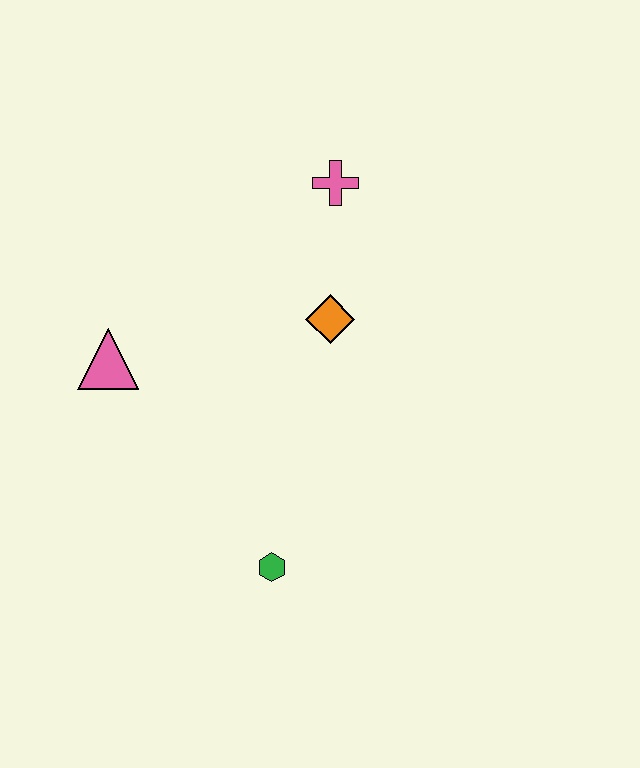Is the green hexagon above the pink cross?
No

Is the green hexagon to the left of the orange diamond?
Yes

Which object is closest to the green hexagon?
The orange diamond is closest to the green hexagon.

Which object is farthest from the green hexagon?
The pink cross is farthest from the green hexagon.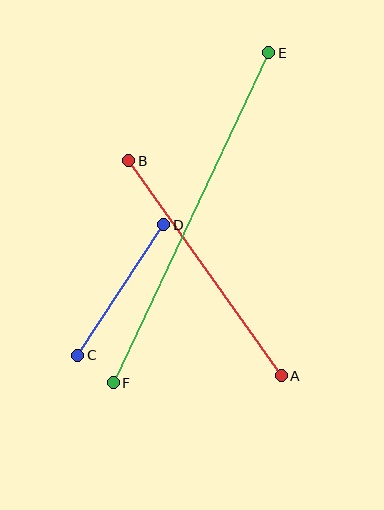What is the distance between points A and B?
The distance is approximately 264 pixels.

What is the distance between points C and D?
The distance is approximately 157 pixels.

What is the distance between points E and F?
The distance is approximately 365 pixels.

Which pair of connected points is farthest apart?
Points E and F are farthest apart.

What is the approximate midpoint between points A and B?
The midpoint is at approximately (205, 268) pixels.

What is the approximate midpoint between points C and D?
The midpoint is at approximately (121, 290) pixels.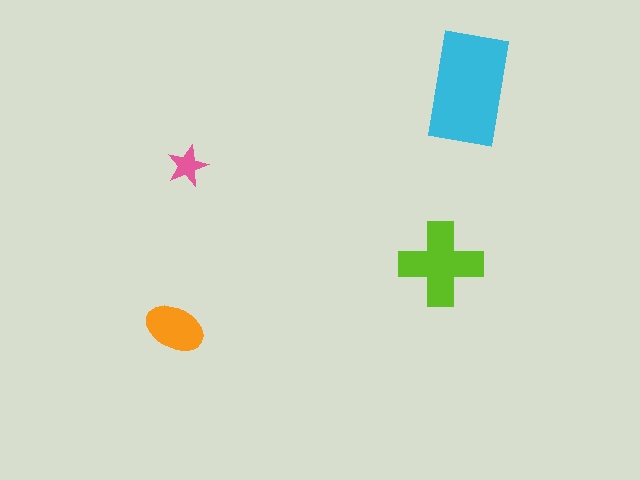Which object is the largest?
The cyan rectangle.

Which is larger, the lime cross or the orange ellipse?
The lime cross.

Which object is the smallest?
The pink star.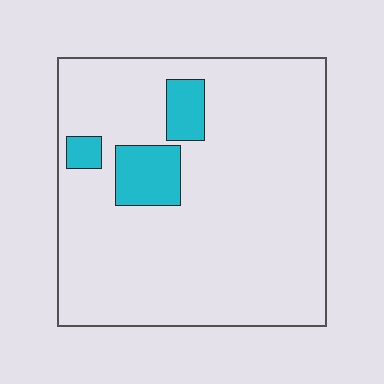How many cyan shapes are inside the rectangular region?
3.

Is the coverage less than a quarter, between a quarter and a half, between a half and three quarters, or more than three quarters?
Less than a quarter.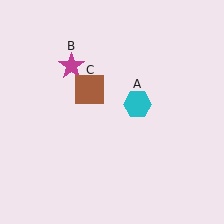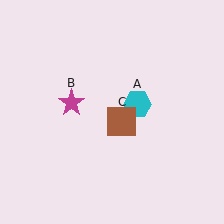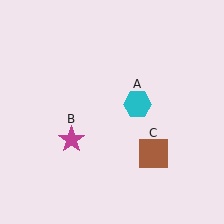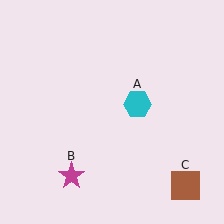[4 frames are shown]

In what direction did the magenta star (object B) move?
The magenta star (object B) moved down.